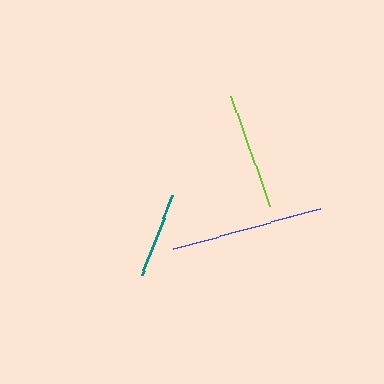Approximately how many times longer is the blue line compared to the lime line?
The blue line is approximately 1.3 times the length of the lime line.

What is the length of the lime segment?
The lime segment is approximately 117 pixels long.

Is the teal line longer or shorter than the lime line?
The lime line is longer than the teal line.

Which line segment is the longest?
The blue line is the longest at approximately 153 pixels.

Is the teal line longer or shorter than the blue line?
The blue line is longer than the teal line.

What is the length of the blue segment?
The blue segment is approximately 153 pixels long.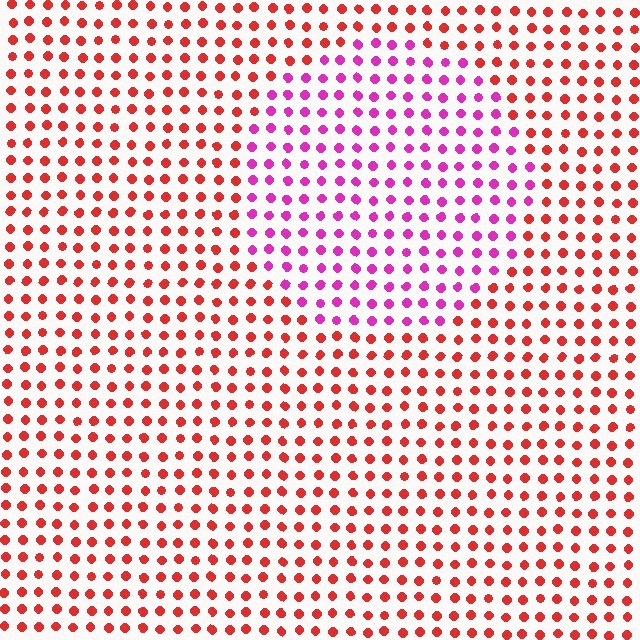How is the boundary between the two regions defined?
The boundary is defined purely by a slight shift in hue (about 49 degrees). Spacing, size, and orientation are identical on both sides.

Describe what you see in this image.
The image is filled with small red elements in a uniform arrangement. A circle-shaped region is visible where the elements are tinted to a slightly different hue, forming a subtle color boundary.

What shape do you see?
I see a circle.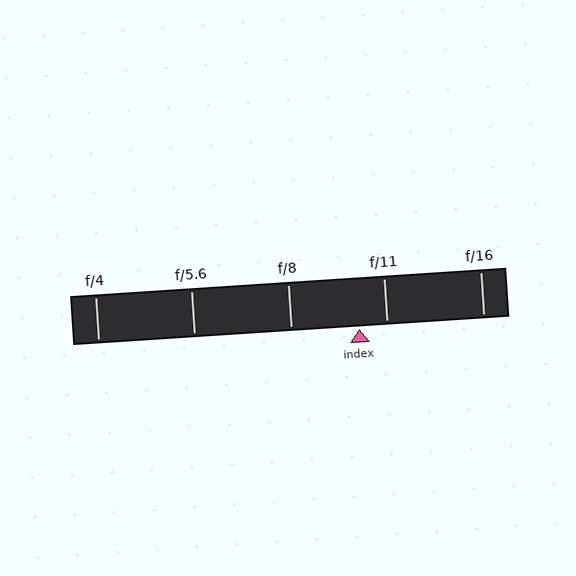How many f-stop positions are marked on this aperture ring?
There are 5 f-stop positions marked.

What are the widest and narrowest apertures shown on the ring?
The widest aperture shown is f/4 and the narrowest is f/16.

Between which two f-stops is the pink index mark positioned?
The index mark is between f/8 and f/11.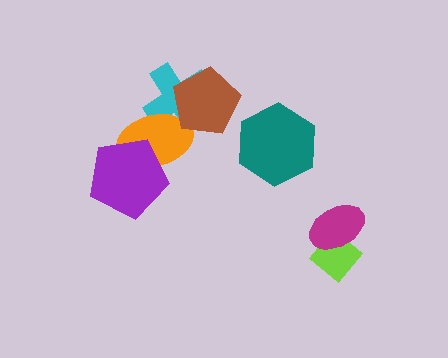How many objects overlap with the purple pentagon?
1 object overlaps with the purple pentagon.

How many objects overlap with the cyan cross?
2 objects overlap with the cyan cross.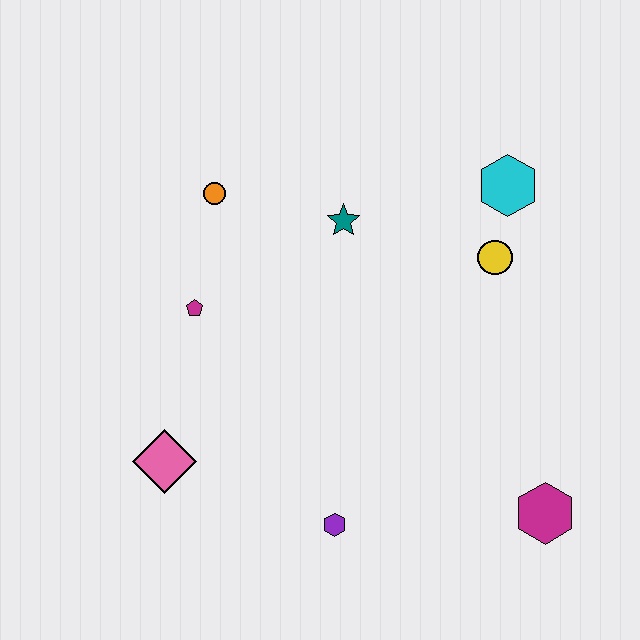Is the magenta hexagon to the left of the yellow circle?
No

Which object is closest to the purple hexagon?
The pink diamond is closest to the purple hexagon.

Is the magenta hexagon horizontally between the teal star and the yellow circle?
No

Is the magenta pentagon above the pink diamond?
Yes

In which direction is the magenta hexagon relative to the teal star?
The magenta hexagon is below the teal star.